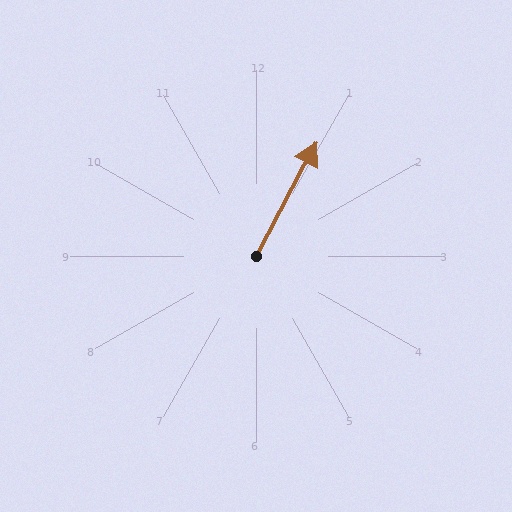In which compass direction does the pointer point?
Northeast.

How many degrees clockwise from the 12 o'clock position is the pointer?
Approximately 28 degrees.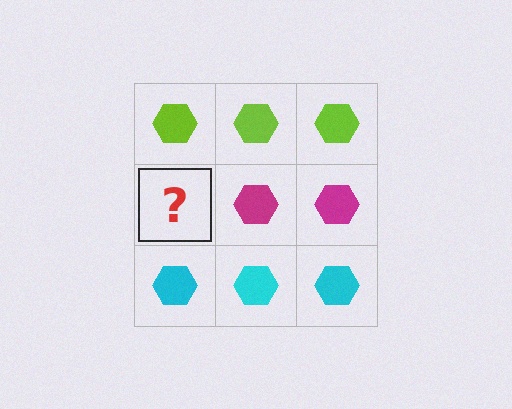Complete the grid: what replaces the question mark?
The question mark should be replaced with a magenta hexagon.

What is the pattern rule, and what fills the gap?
The rule is that each row has a consistent color. The gap should be filled with a magenta hexagon.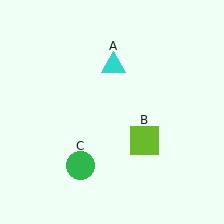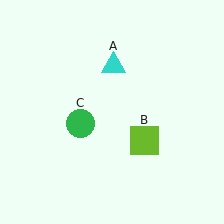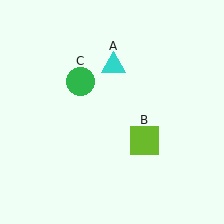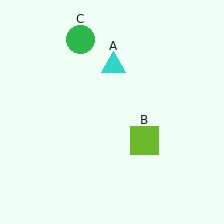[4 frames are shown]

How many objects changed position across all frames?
1 object changed position: green circle (object C).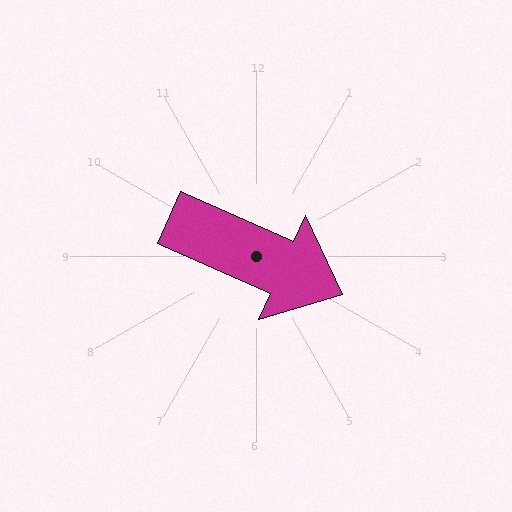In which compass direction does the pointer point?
Southeast.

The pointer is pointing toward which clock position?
Roughly 4 o'clock.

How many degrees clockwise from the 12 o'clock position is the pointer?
Approximately 114 degrees.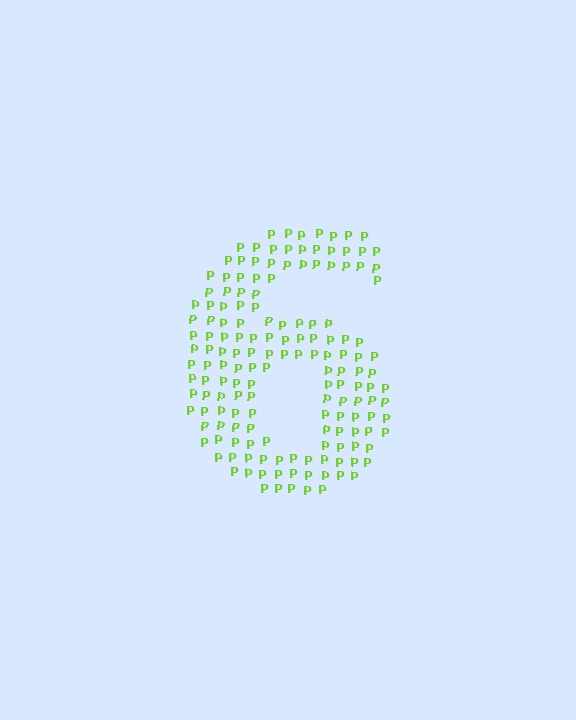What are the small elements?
The small elements are letter P's.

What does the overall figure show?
The overall figure shows the digit 6.